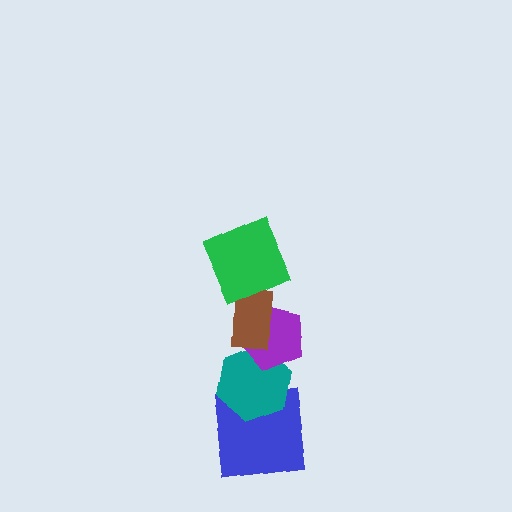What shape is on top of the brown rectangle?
The green square is on top of the brown rectangle.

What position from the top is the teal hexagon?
The teal hexagon is 4th from the top.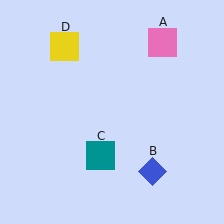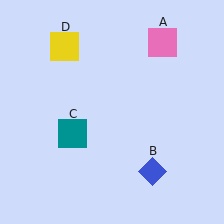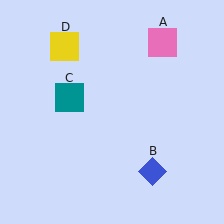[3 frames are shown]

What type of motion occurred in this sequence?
The teal square (object C) rotated clockwise around the center of the scene.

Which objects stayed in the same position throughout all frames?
Pink square (object A) and blue diamond (object B) and yellow square (object D) remained stationary.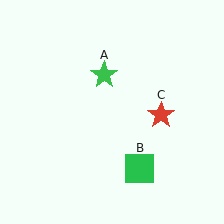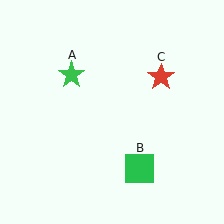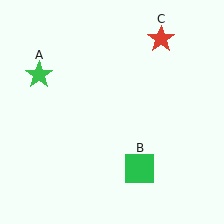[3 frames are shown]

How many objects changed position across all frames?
2 objects changed position: green star (object A), red star (object C).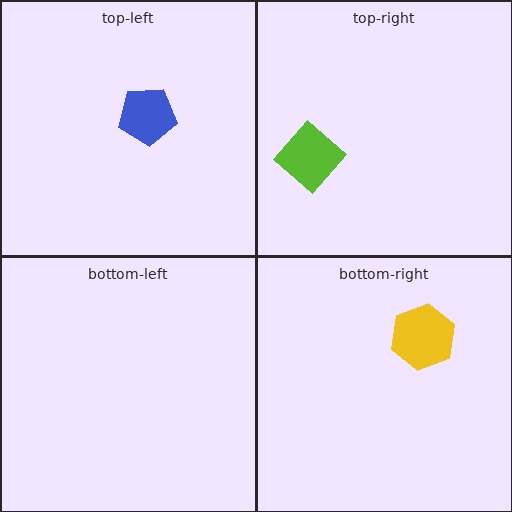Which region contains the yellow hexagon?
The bottom-right region.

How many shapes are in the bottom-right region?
1.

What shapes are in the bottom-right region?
The yellow hexagon.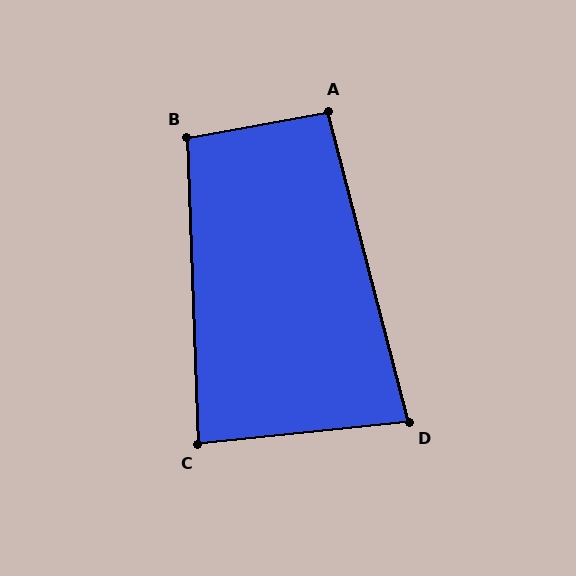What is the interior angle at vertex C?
Approximately 86 degrees (approximately right).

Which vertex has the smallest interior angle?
D, at approximately 81 degrees.